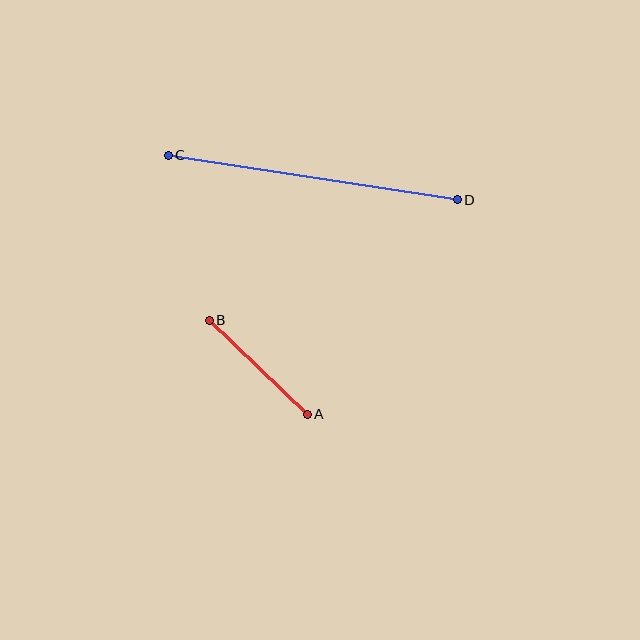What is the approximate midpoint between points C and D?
The midpoint is at approximately (313, 177) pixels.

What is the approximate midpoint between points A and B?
The midpoint is at approximately (258, 367) pixels.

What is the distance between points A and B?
The distance is approximately 136 pixels.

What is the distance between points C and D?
The distance is approximately 292 pixels.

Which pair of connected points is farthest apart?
Points C and D are farthest apart.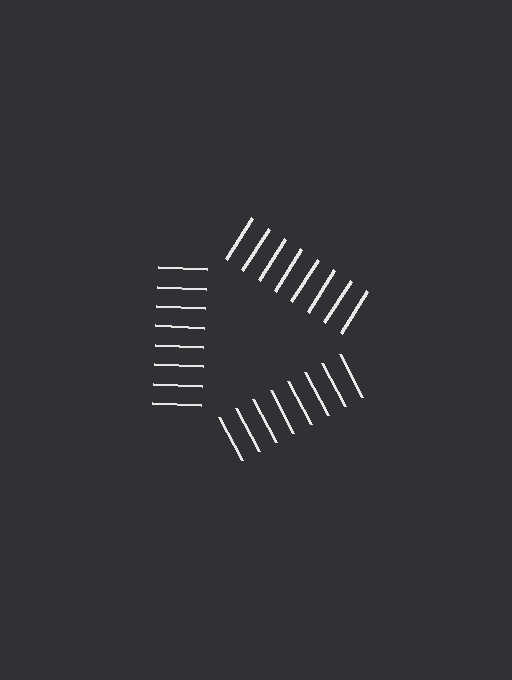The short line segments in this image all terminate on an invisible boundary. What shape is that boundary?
An illusory triangle — the line segments terminate on its edges but no continuous stroke is drawn.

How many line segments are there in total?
24 — 8 along each of the 3 edges.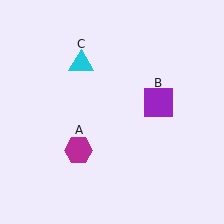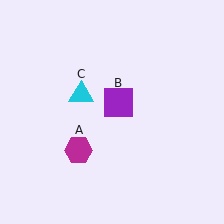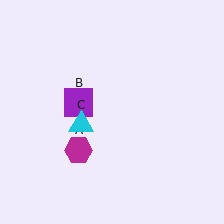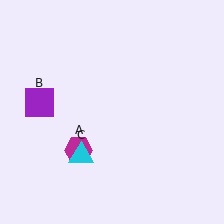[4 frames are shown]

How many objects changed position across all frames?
2 objects changed position: purple square (object B), cyan triangle (object C).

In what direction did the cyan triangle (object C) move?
The cyan triangle (object C) moved down.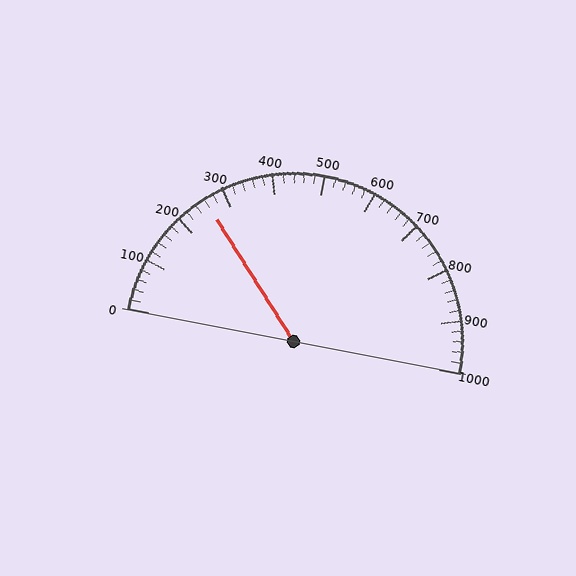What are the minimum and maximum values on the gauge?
The gauge ranges from 0 to 1000.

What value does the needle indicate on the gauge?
The needle indicates approximately 260.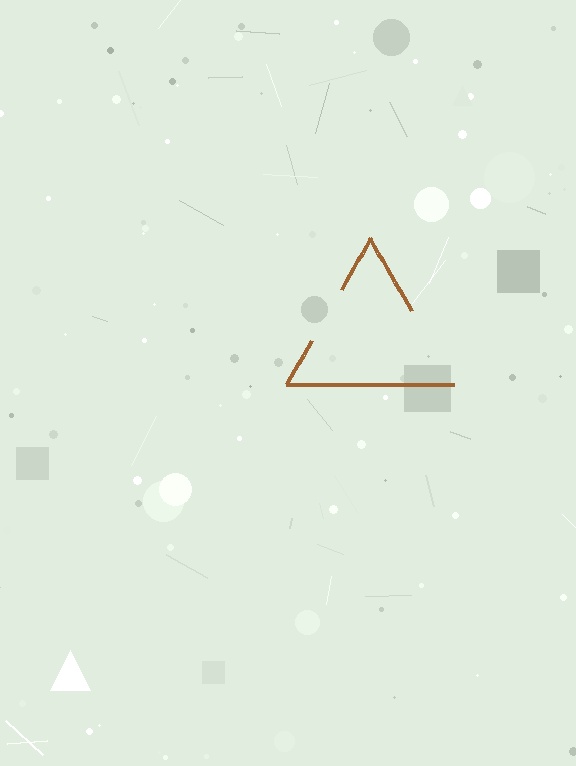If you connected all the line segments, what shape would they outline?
They would outline a triangle.